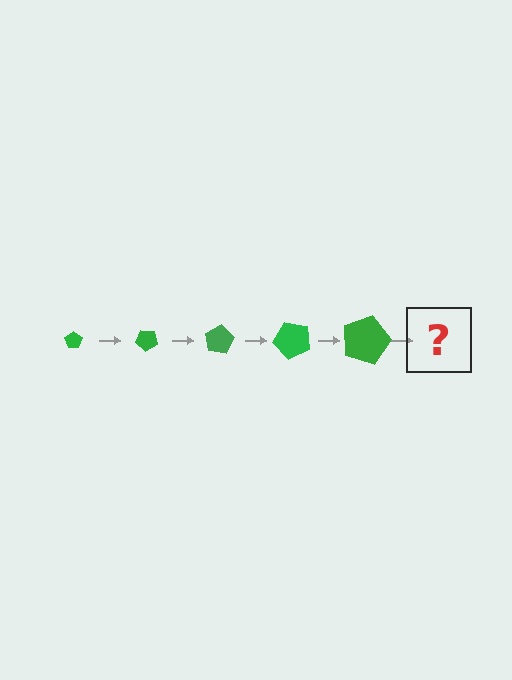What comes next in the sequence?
The next element should be a pentagon, larger than the previous one and rotated 200 degrees from the start.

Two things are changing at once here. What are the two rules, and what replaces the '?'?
The two rules are that the pentagon grows larger each step and it rotates 40 degrees each step. The '?' should be a pentagon, larger than the previous one and rotated 200 degrees from the start.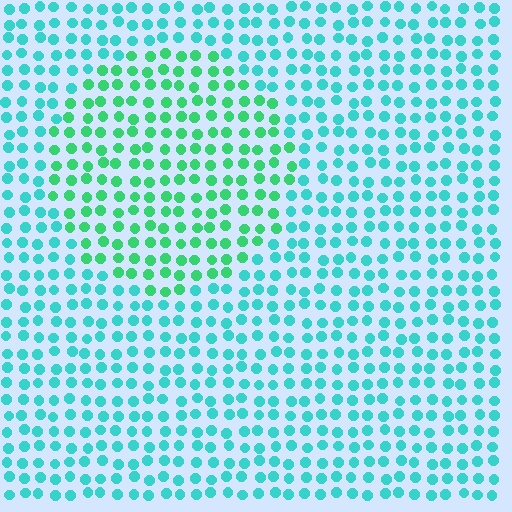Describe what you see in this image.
The image is filled with small cyan elements in a uniform arrangement. A circle-shaped region is visible where the elements are tinted to a slightly different hue, forming a subtle color boundary.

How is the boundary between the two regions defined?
The boundary is defined purely by a slight shift in hue (about 35 degrees). Spacing, size, and orientation are identical on both sides.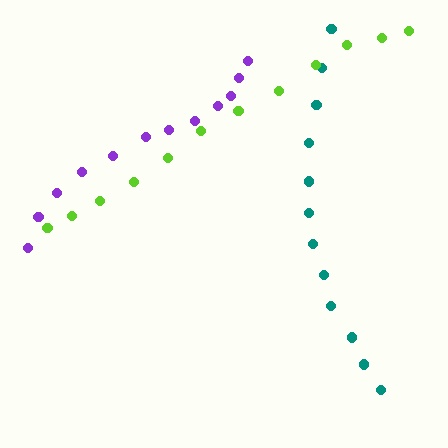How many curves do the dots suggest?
There are 3 distinct paths.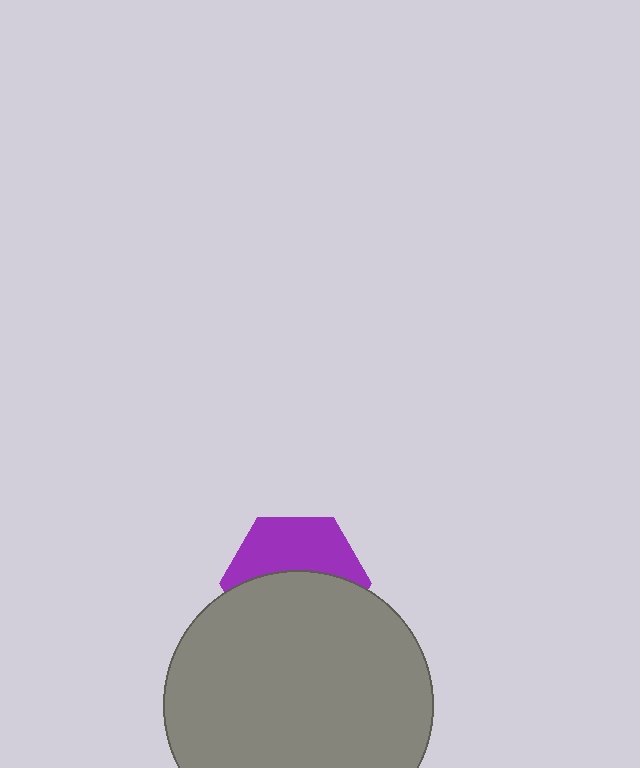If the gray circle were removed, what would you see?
You would see the complete purple hexagon.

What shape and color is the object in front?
The object in front is a gray circle.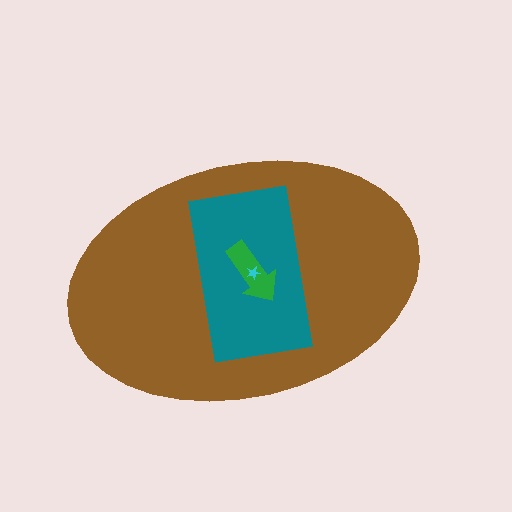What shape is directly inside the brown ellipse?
The teal rectangle.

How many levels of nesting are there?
4.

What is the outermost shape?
The brown ellipse.